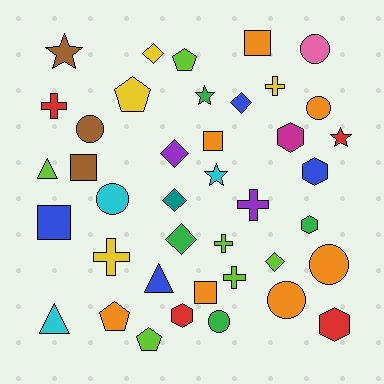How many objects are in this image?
There are 40 objects.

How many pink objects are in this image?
There is 1 pink object.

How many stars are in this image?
There are 4 stars.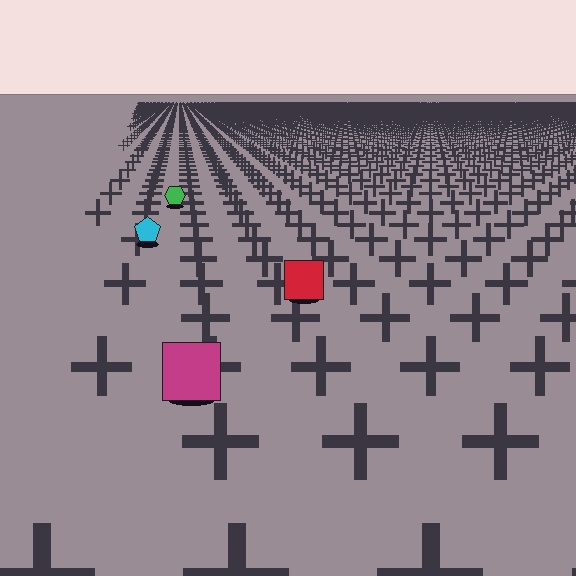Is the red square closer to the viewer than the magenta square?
No. The magenta square is closer — you can tell from the texture gradient: the ground texture is coarser near it.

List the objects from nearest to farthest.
From nearest to farthest: the magenta square, the red square, the cyan pentagon, the green hexagon.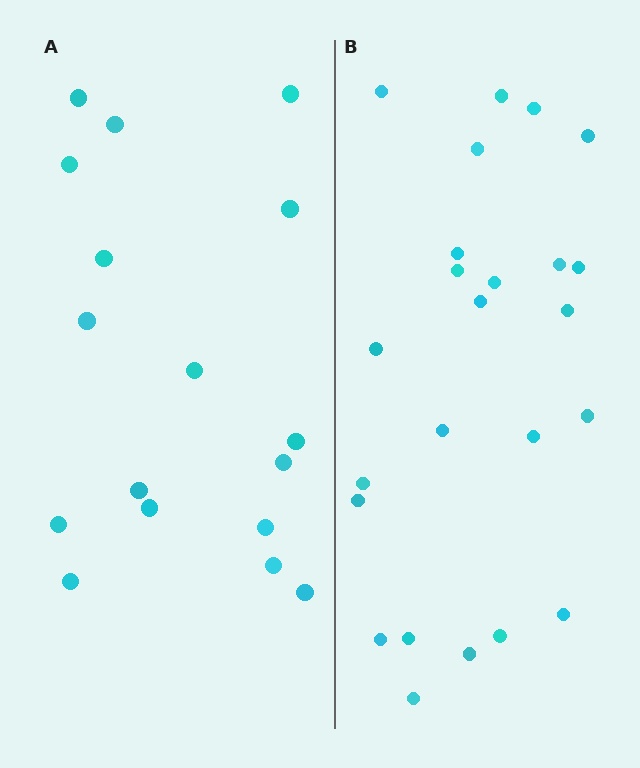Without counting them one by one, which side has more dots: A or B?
Region B (the right region) has more dots.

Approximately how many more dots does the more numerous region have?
Region B has roughly 8 or so more dots than region A.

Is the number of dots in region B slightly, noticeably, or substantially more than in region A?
Region B has noticeably more, but not dramatically so. The ratio is roughly 1.4 to 1.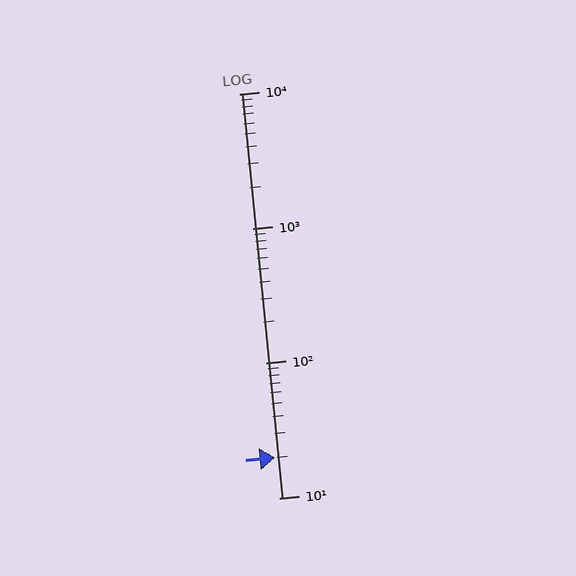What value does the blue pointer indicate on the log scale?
The pointer indicates approximately 20.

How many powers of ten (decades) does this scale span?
The scale spans 3 decades, from 10 to 10000.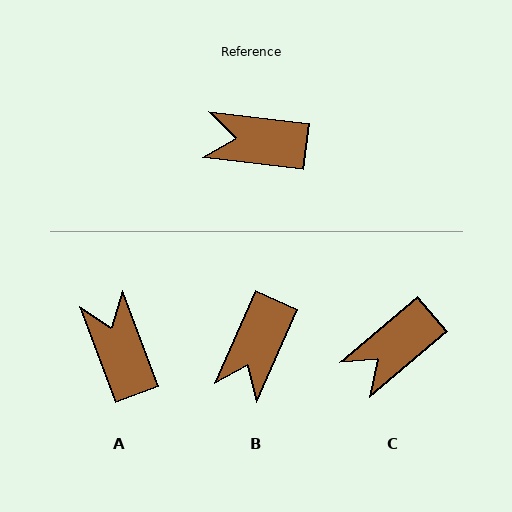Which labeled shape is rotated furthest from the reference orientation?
B, about 73 degrees away.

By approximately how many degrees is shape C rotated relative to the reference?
Approximately 47 degrees counter-clockwise.